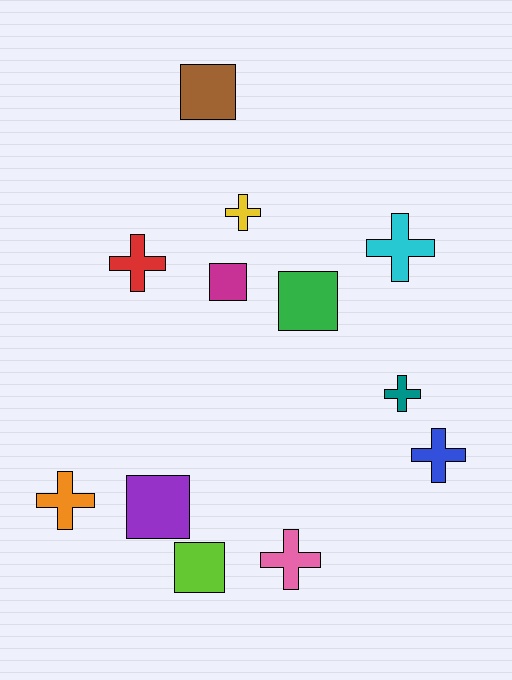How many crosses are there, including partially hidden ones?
There are 7 crosses.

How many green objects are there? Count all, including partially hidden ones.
There is 1 green object.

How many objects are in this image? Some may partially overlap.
There are 12 objects.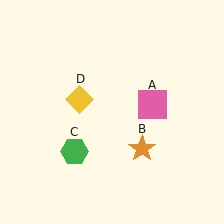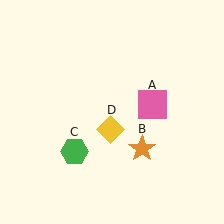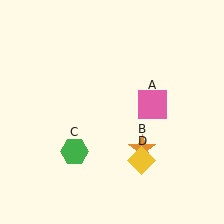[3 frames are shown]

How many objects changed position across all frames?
1 object changed position: yellow diamond (object D).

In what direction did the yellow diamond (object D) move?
The yellow diamond (object D) moved down and to the right.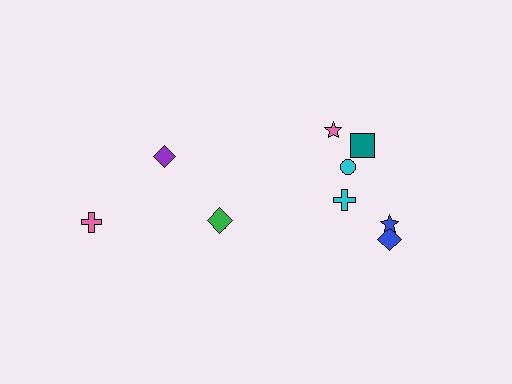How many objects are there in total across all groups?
There are 10 objects.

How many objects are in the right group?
There are 6 objects.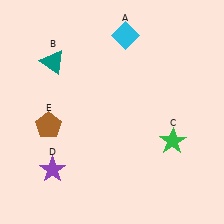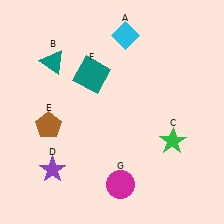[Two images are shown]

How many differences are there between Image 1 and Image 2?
There are 2 differences between the two images.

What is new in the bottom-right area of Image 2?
A magenta circle (G) was added in the bottom-right area of Image 2.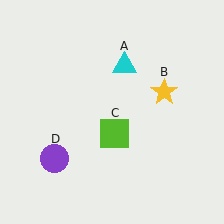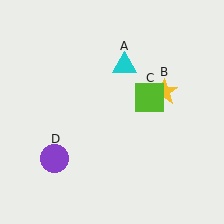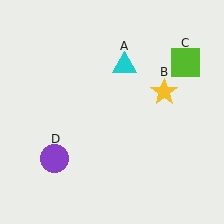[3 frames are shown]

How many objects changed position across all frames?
1 object changed position: lime square (object C).